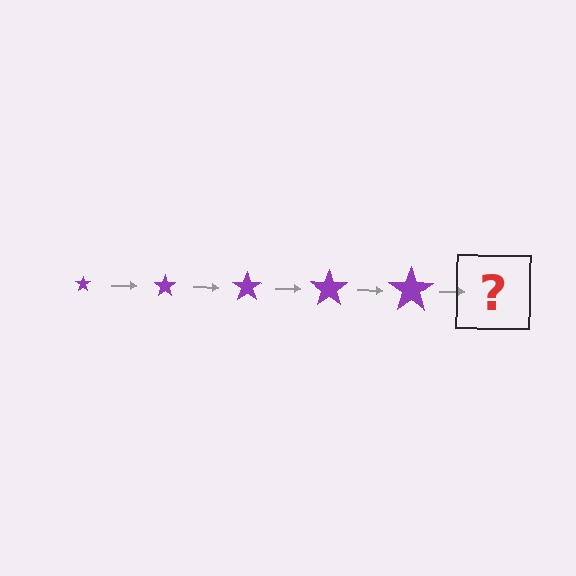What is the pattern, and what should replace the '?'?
The pattern is that the star gets progressively larger each step. The '?' should be a purple star, larger than the previous one.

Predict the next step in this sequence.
The next step is a purple star, larger than the previous one.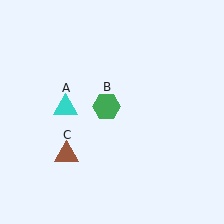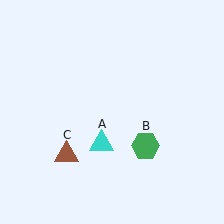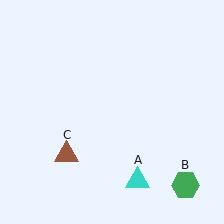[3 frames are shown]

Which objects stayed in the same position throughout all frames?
Brown triangle (object C) remained stationary.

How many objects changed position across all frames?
2 objects changed position: cyan triangle (object A), green hexagon (object B).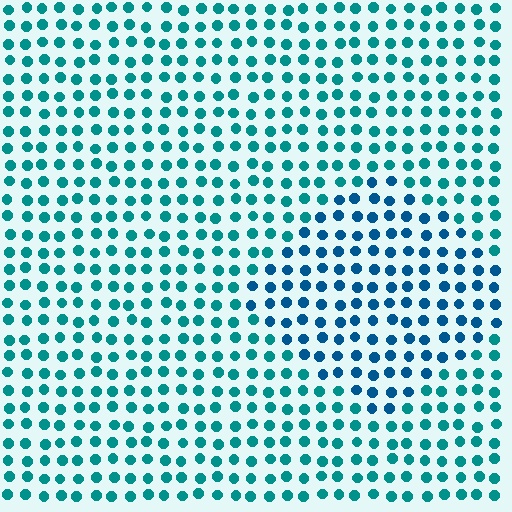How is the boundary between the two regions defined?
The boundary is defined purely by a slight shift in hue (about 27 degrees). Spacing, size, and orientation are identical on both sides.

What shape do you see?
I see a diamond.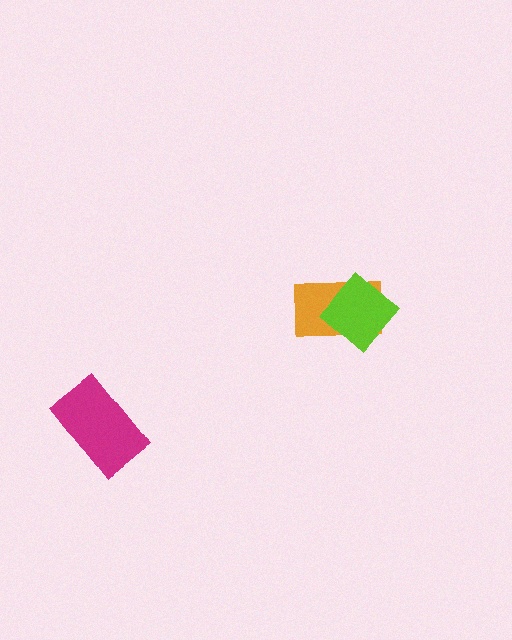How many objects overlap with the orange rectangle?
1 object overlaps with the orange rectangle.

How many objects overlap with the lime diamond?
1 object overlaps with the lime diamond.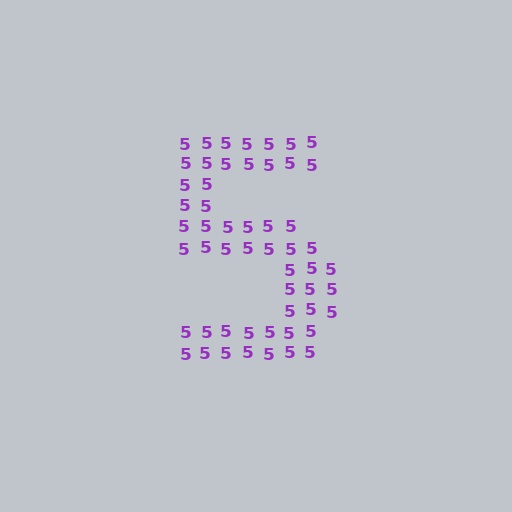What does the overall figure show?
The overall figure shows the digit 5.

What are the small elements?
The small elements are digit 5's.